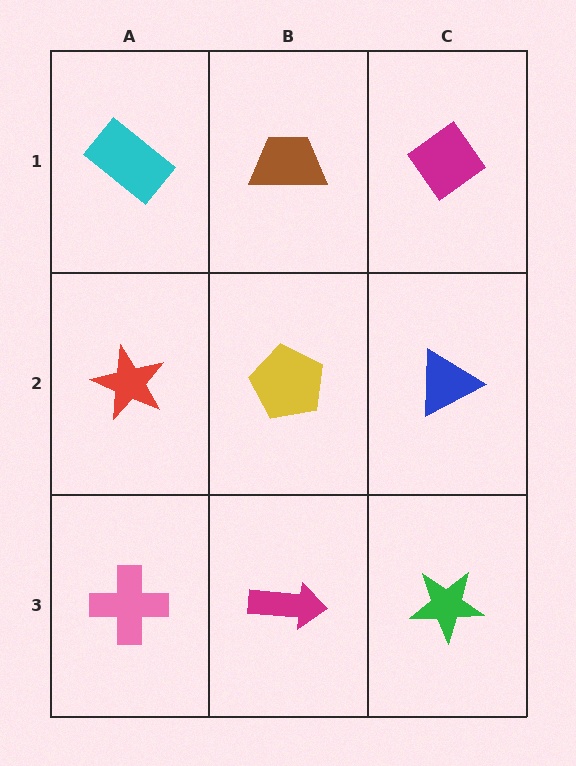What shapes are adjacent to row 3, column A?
A red star (row 2, column A), a magenta arrow (row 3, column B).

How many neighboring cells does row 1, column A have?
2.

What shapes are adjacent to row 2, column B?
A brown trapezoid (row 1, column B), a magenta arrow (row 3, column B), a red star (row 2, column A), a blue triangle (row 2, column C).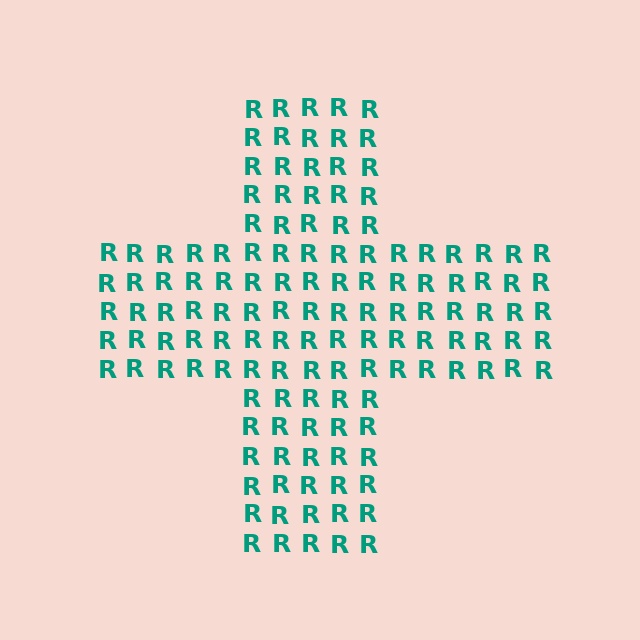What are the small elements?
The small elements are letter R's.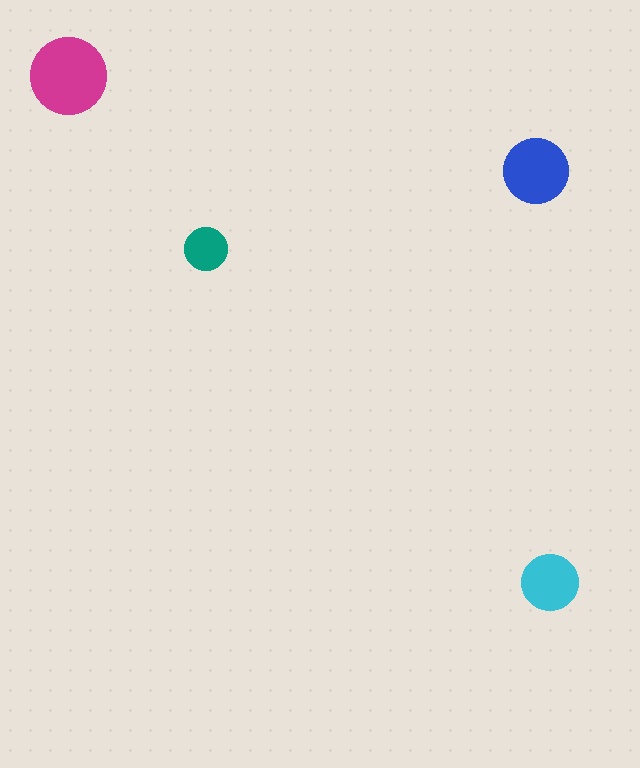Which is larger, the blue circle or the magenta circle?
The magenta one.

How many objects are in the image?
There are 4 objects in the image.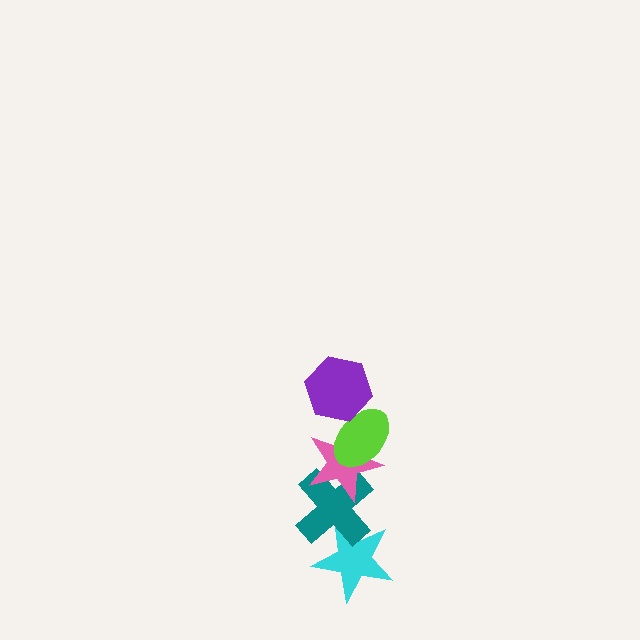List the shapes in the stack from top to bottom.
From top to bottom: the purple hexagon, the lime ellipse, the pink star, the teal cross, the cyan star.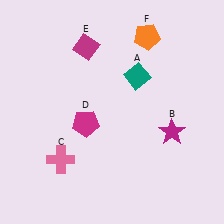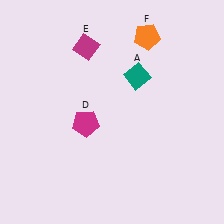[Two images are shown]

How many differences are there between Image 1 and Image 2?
There are 2 differences between the two images.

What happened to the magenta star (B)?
The magenta star (B) was removed in Image 2. It was in the bottom-right area of Image 1.